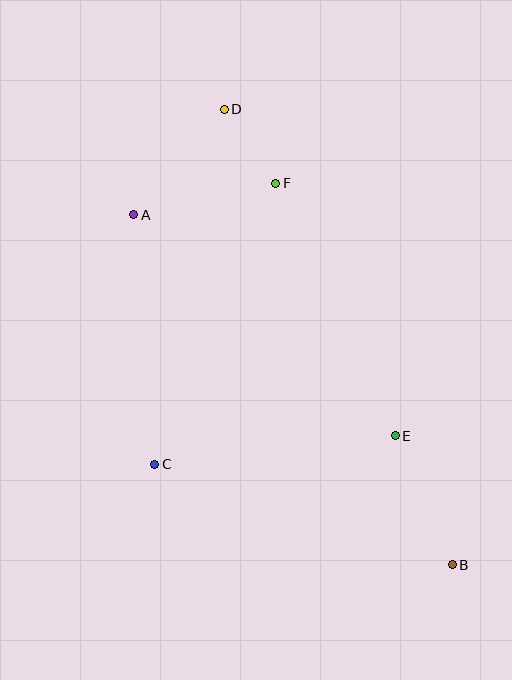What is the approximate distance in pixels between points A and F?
The distance between A and F is approximately 145 pixels.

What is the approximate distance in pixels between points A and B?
The distance between A and B is approximately 473 pixels.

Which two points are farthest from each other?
Points B and D are farthest from each other.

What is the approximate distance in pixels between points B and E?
The distance between B and E is approximately 141 pixels.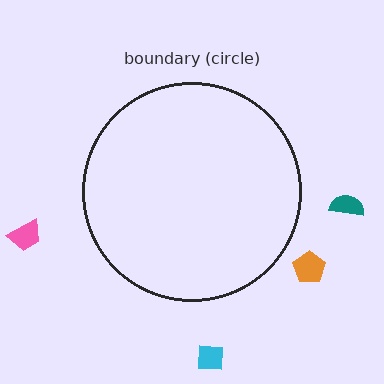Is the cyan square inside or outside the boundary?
Outside.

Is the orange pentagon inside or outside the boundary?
Outside.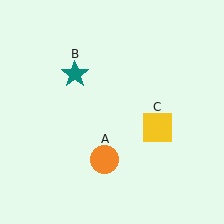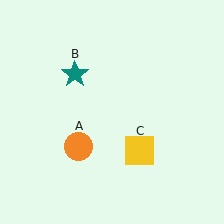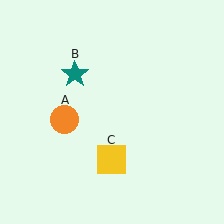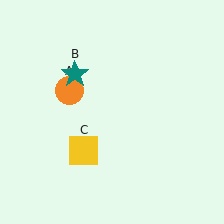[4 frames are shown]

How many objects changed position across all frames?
2 objects changed position: orange circle (object A), yellow square (object C).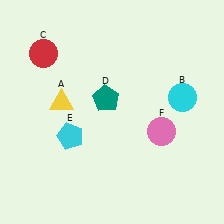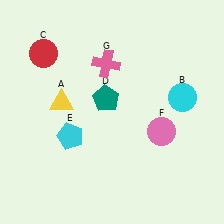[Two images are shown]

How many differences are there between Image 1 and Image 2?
There is 1 difference between the two images.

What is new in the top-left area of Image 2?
A pink cross (G) was added in the top-left area of Image 2.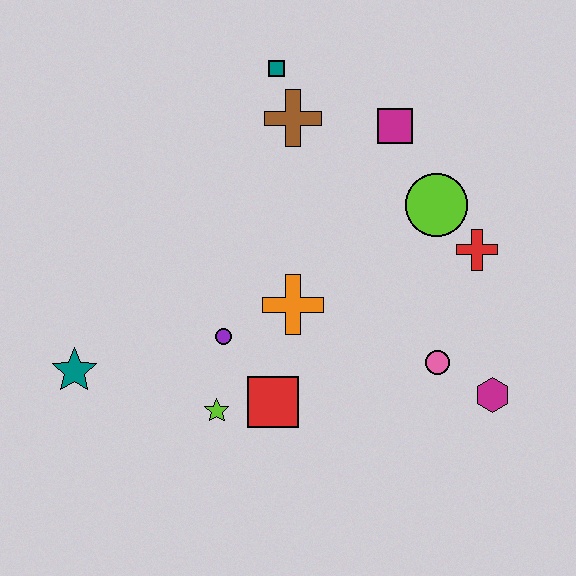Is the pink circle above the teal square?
No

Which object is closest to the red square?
The lime star is closest to the red square.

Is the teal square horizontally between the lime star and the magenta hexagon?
Yes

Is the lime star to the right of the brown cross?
No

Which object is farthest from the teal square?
The magenta hexagon is farthest from the teal square.